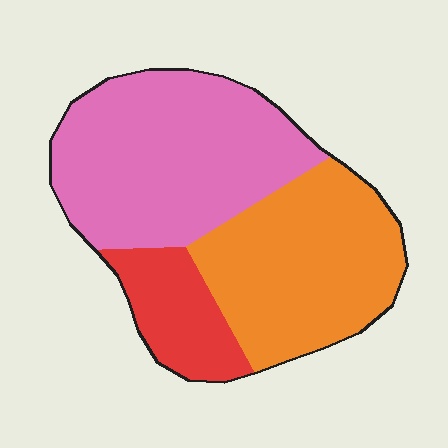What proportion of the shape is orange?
Orange covers 38% of the shape.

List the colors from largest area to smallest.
From largest to smallest: pink, orange, red.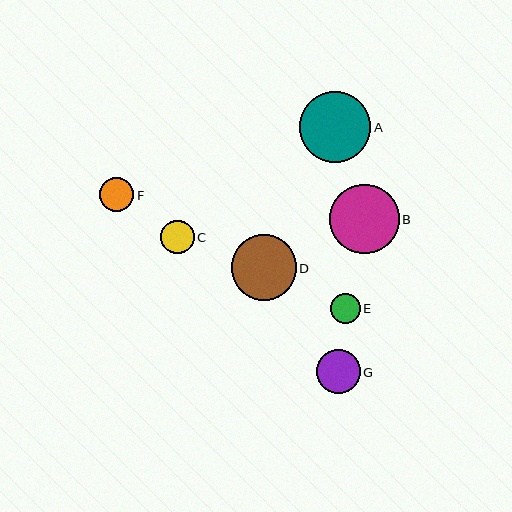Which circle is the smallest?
Circle E is the smallest with a size of approximately 30 pixels.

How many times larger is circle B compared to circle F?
Circle B is approximately 2.1 times the size of circle F.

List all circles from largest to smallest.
From largest to smallest: A, B, D, G, F, C, E.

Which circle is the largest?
Circle A is the largest with a size of approximately 71 pixels.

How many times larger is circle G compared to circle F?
Circle G is approximately 1.3 times the size of circle F.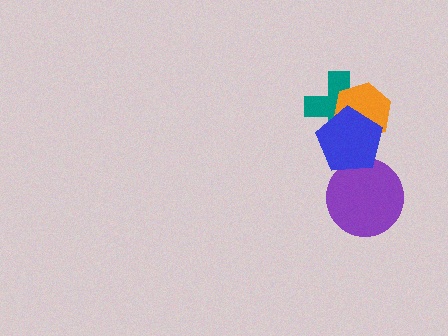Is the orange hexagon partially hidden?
Yes, it is partially covered by another shape.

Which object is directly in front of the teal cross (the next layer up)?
The orange hexagon is directly in front of the teal cross.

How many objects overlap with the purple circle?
1 object overlaps with the purple circle.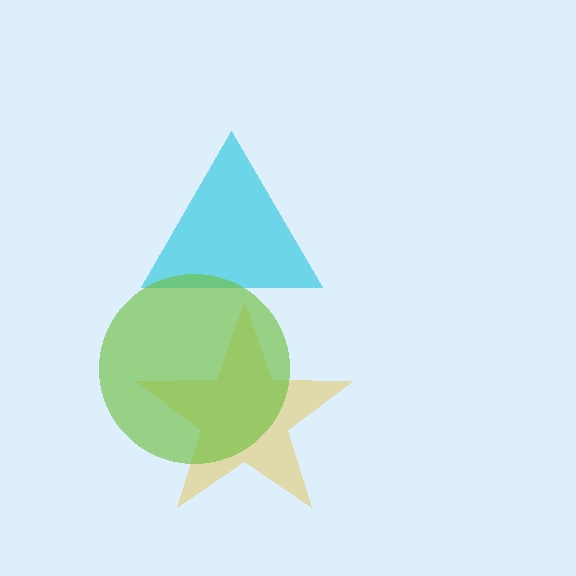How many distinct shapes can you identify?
There are 3 distinct shapes: a cyan triangle, a yellow star, a lime circle.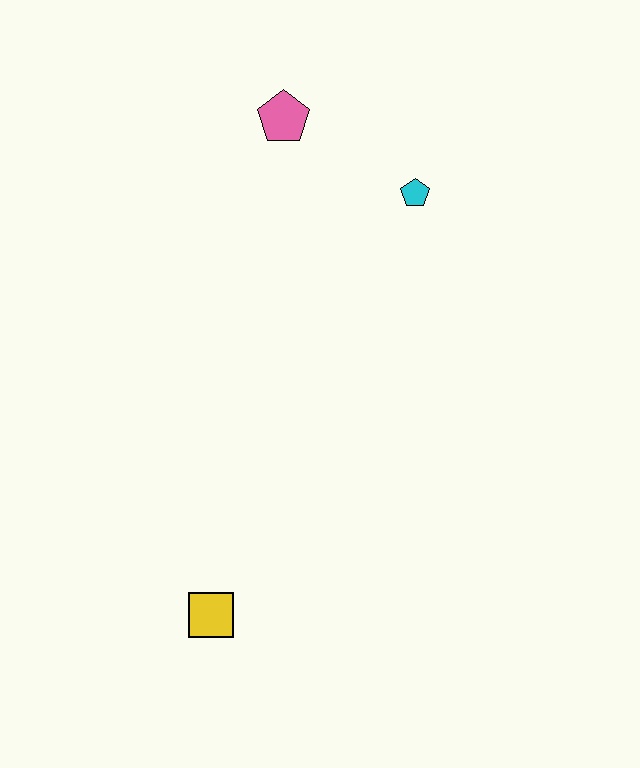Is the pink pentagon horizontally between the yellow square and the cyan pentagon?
Yes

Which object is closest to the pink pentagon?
The cyan pentagon is closest to the pink pentagon.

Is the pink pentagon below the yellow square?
No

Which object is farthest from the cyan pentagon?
The yellow square is farthest from the cyan pentagon.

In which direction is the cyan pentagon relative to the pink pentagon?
The cyan pentagon is to the right of the pink pentagon.